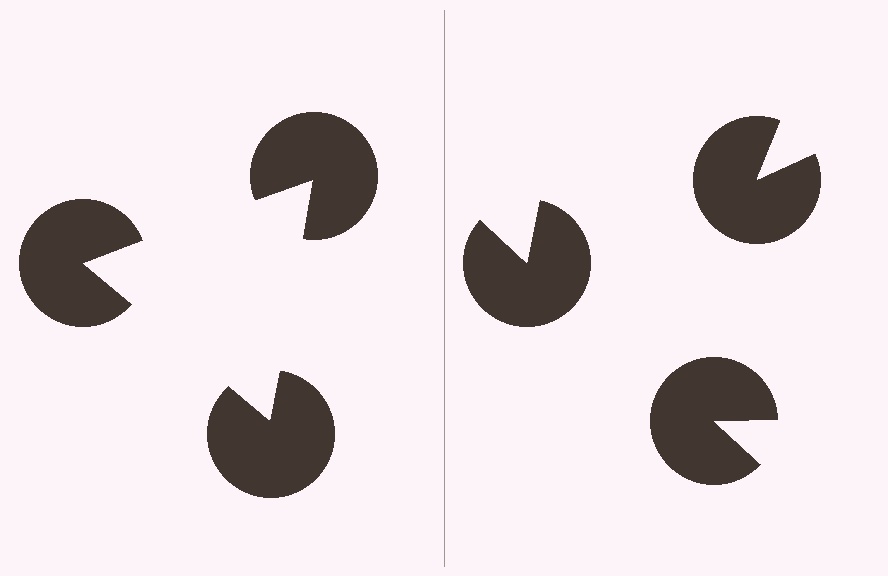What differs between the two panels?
The pac-man discs are positioned identically on both sides; only the wedge orientations differ. On the left they align to a triangle; on the right they are misaligned.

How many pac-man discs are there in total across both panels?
6 — 3 on each side.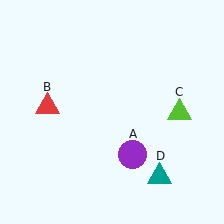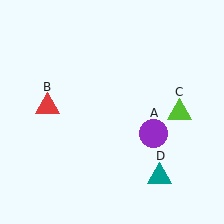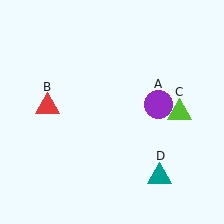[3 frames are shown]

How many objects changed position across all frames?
1 object changed position: purple circle (object A).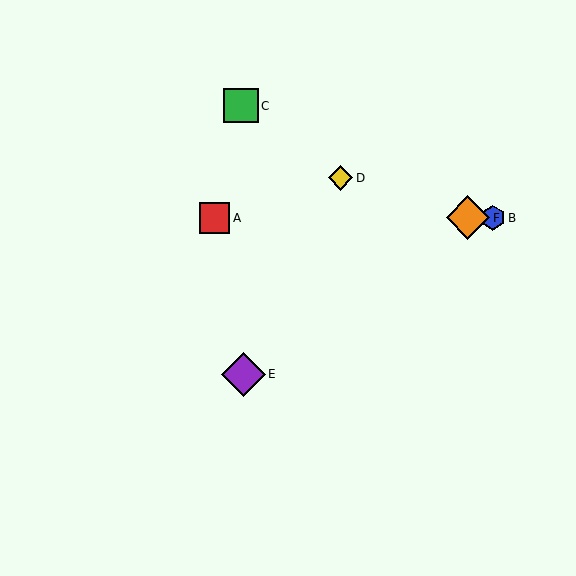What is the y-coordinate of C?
Object C is at y≈106.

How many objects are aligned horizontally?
3 objects (A, B, F) are aligned horizontally.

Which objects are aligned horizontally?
Objects A, B, F are aligned horizontally.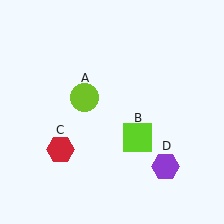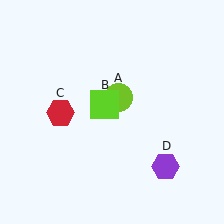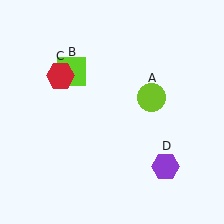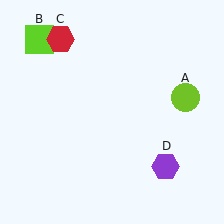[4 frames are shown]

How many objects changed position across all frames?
3 objects changed position: lime circle (object A), lime square (object B), red hexagon (object C).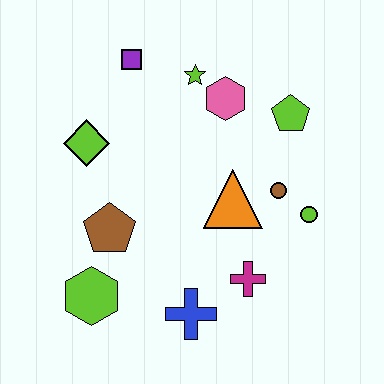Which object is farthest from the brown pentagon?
The lime pentagon is farthest from the brown pentagon.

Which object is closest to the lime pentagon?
The pink hexagon is closest to the lime pentagon.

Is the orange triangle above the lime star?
No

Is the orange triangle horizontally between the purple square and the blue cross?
No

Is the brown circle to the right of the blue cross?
Yes